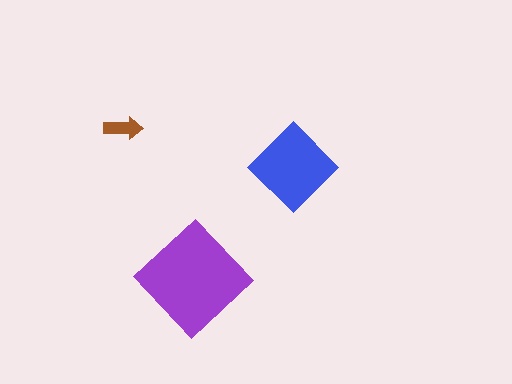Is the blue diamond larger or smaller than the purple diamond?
Smaller.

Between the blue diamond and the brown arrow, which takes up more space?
The blue diamond.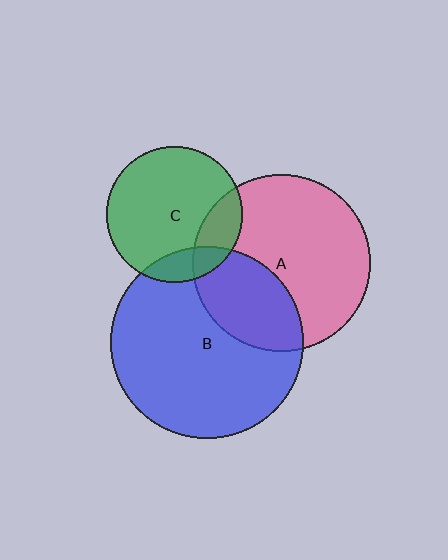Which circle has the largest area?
Circle B (blue).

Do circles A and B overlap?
Yes.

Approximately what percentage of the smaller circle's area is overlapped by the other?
Approximately 30%.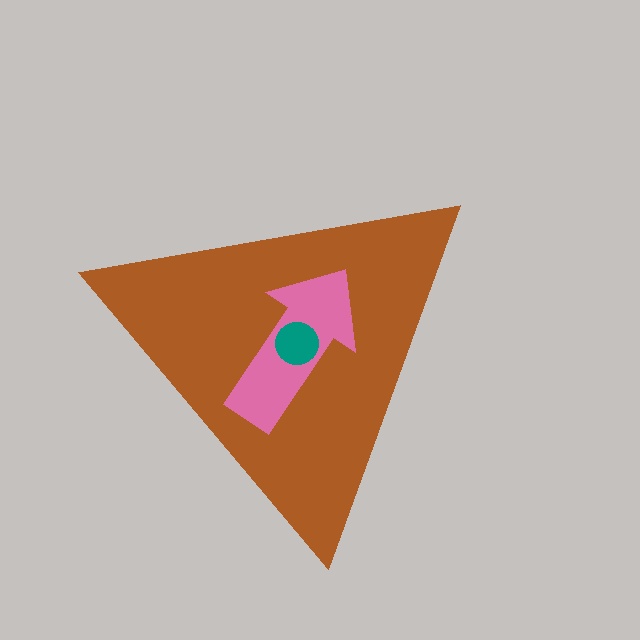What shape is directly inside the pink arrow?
The teal circle.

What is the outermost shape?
The brown triangle.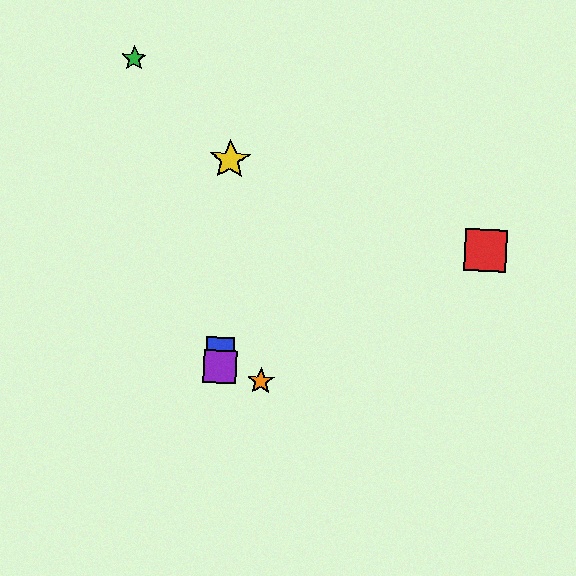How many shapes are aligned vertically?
3 shapes (the blue square, the yellow star, the purple square) are aligned vertically.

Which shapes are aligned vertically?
The blue square, the yellow star, the purple square are aligned vertically.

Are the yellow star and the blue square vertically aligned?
Yes, both are at x≈230.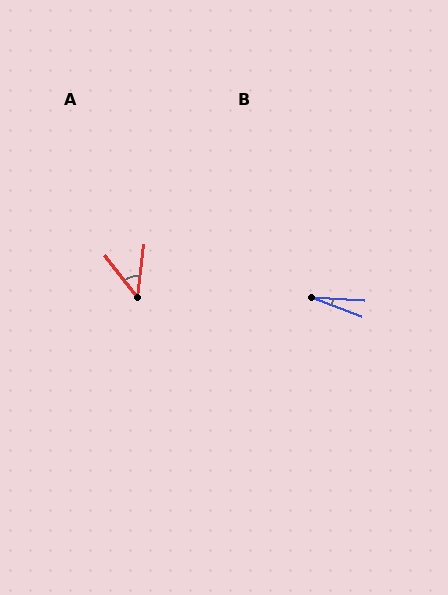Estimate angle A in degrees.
Approximately 45 degrees.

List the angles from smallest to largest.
B (17°), A (45°).